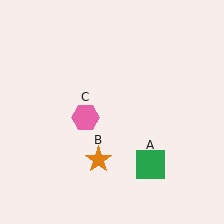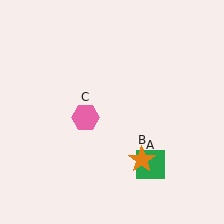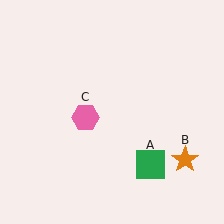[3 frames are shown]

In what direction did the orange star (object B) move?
The orange star (object B) moved right.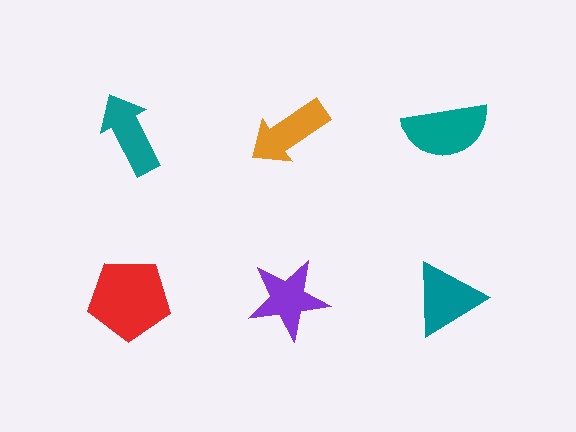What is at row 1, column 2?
An orange arrow.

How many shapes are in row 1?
3 shapes.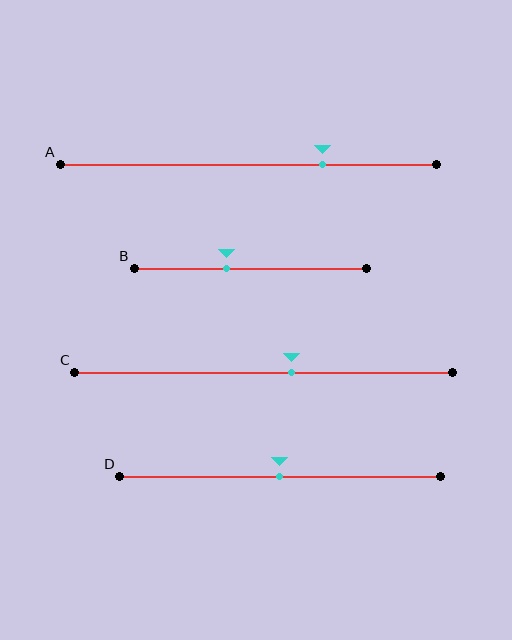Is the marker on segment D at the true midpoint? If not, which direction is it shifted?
Yes, the marker on segment D is at the true midpoint.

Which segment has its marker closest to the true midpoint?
Segment D has its marker closest to the true midpoint.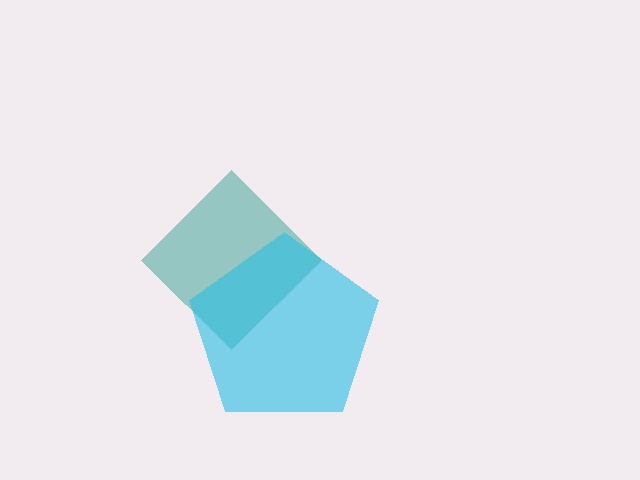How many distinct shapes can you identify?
There are 2 distinct shapes: a teal diamond, a cyan pentagon.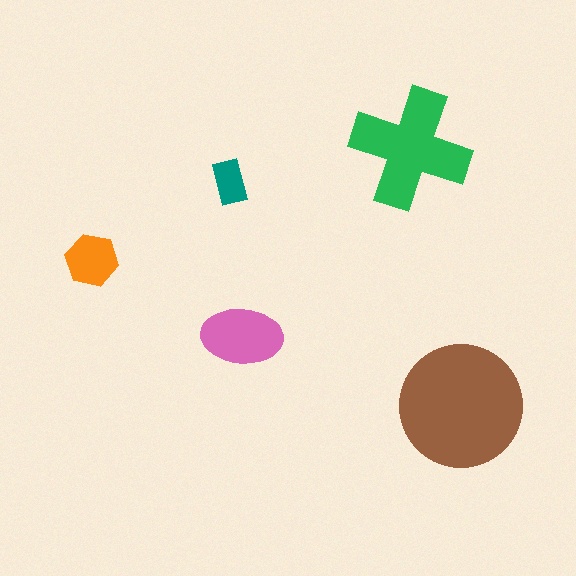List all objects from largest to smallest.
The brown circle, the green cross, the pink ellipse, the orange hexagon, the teal rectangle.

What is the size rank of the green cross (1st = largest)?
2nd.